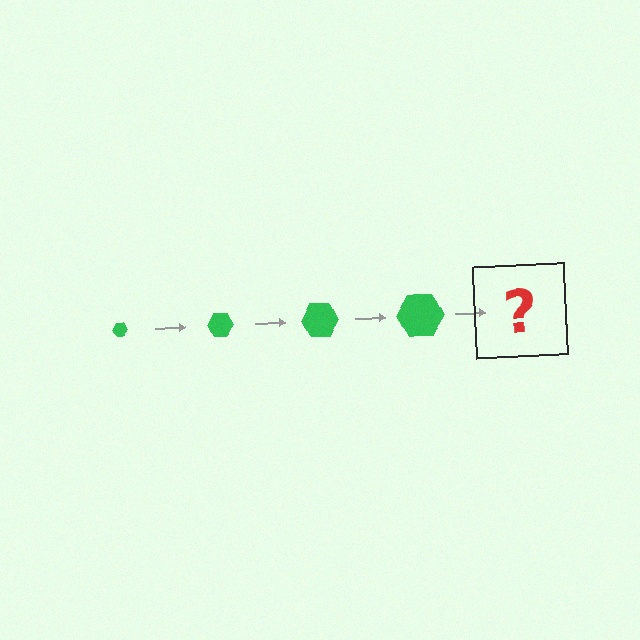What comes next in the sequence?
The next element should be a green hexagon, larger than the previous one.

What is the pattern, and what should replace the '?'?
The pattern is that the hexagon gets progressively larger each step. The '?' should be a green hexagon, larger than the previous one.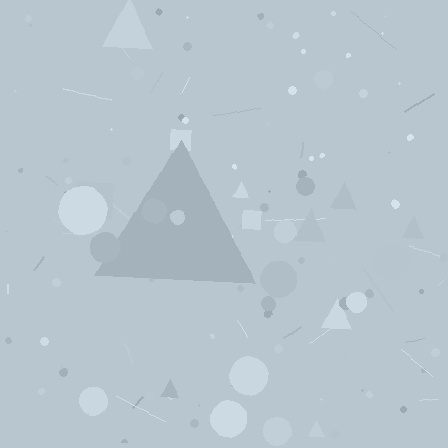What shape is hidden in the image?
A triangle is hidden in the image.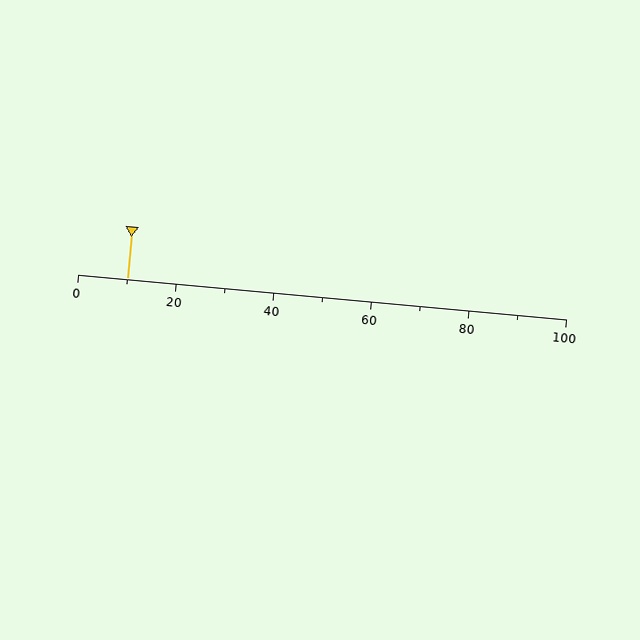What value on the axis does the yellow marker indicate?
The marker indicates approximately 10.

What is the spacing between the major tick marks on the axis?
The major ticks are spaced 20 apart.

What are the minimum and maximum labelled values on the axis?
The axis runs from 0 to 100.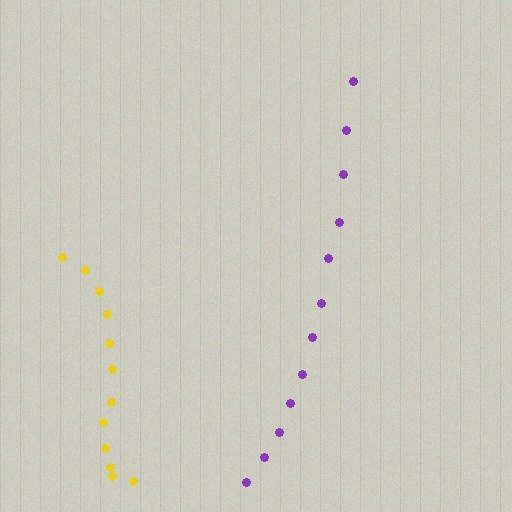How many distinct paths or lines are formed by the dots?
There are 2 distinct paths.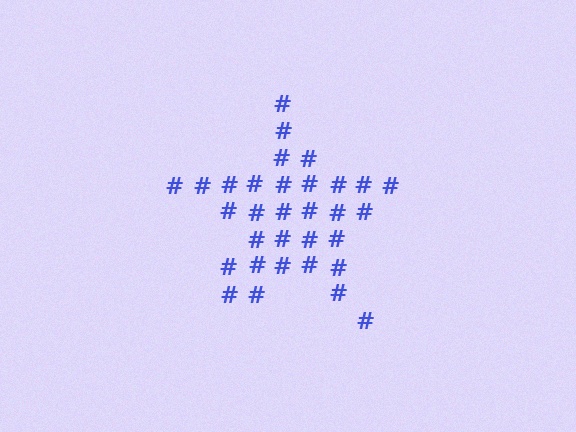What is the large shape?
The large shape is a star.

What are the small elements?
The small elements are hash symbols.